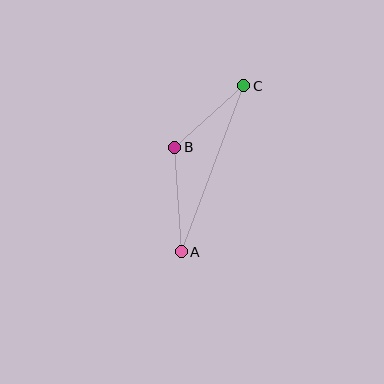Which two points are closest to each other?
Points B and C are closest to each other.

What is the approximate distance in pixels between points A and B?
The distance between A and B is approximately 105 pixels.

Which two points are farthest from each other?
Points A and C are farthest from each other.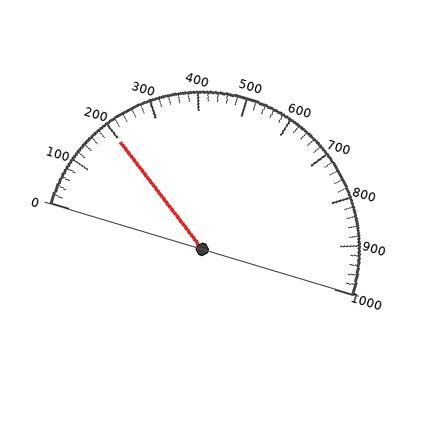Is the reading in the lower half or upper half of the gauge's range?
The reading is in the lower half of the range (0 to 1000).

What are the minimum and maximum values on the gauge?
The gauge ranges from 0 to 1000.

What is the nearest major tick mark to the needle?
The nearest major tick mark is 200.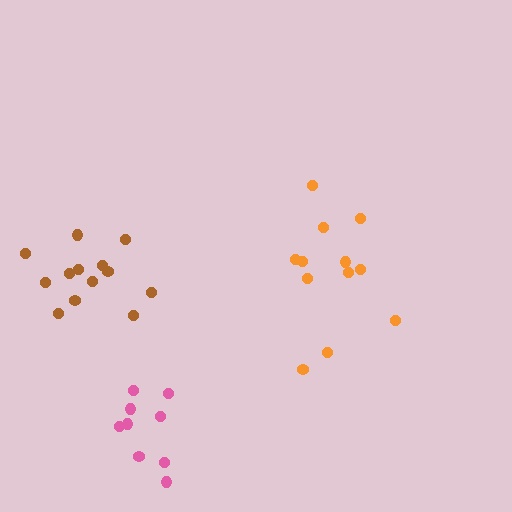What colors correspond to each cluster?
The clusters are colored: brown, orange, pink.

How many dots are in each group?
Group 1: 13 dots, Group 2: 12 dots, Group 3: 9 dots (34 total).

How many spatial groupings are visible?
There are 3 spatial groupings.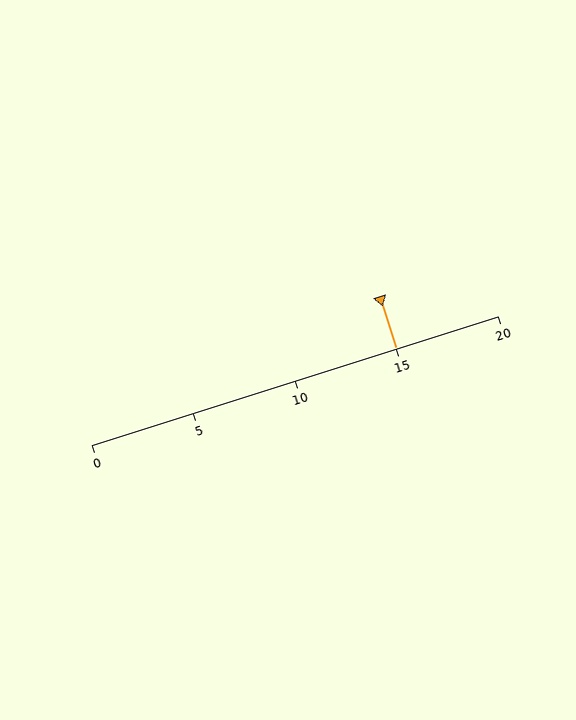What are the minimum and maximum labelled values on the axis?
The axis runs from 0 to 20.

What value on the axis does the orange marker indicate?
The marker indicates approximately 15.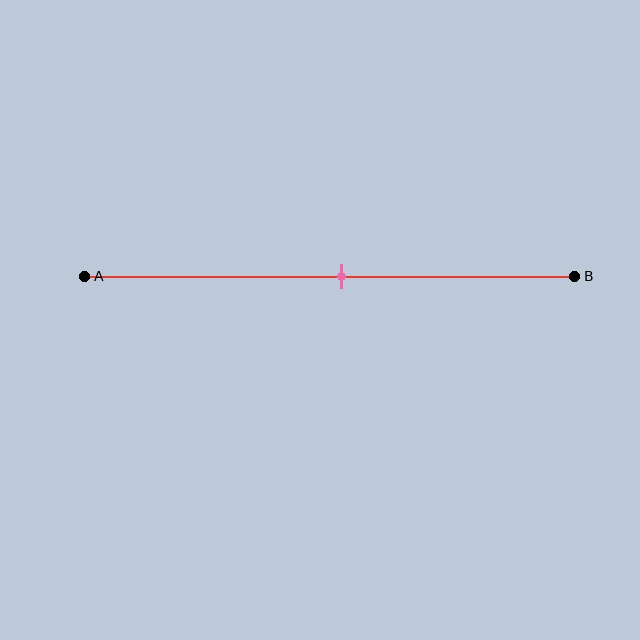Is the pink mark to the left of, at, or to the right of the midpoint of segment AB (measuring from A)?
The pink mark is approximately at the midpoint of segment AB.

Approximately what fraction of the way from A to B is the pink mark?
The pink mark is approximately 50% of the way from A to B.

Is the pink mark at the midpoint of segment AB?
Yes, the mark is approximately at the midpoint.